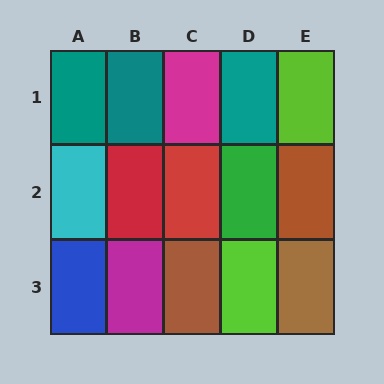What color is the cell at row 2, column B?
Red.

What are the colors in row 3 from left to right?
Blue, magenta, brown, lime, brown.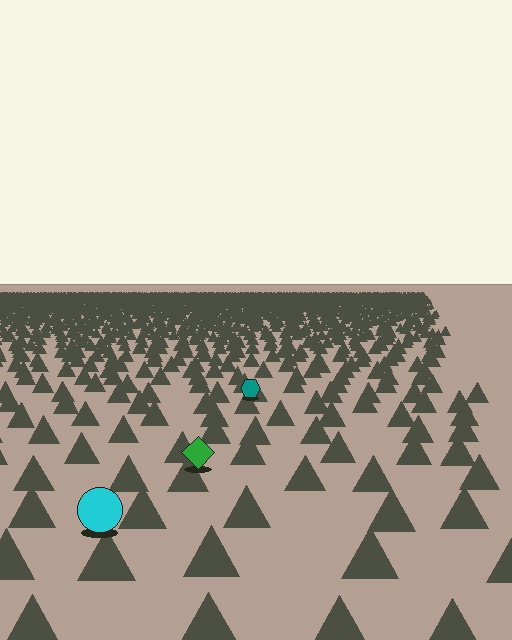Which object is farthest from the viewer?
The teal hexagon is farthest from the viewer. It appears smaller and the ground texture around it is denser.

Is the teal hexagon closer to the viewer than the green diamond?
No. The green diamond is closer — you can tell from the texture gradient: the ground texture is coarser near it.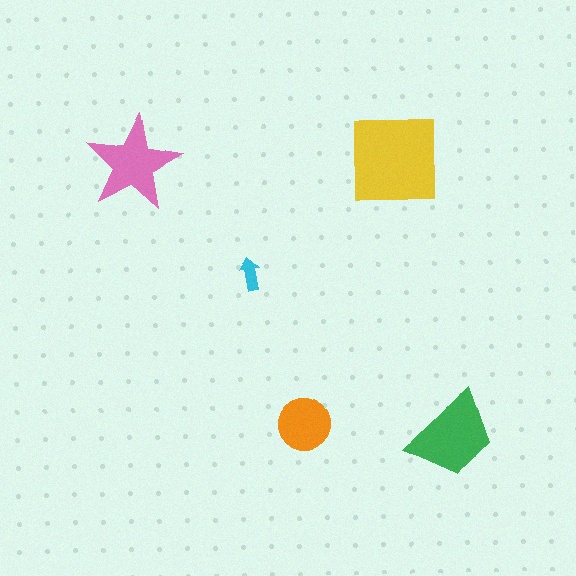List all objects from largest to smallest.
The yellow square, the green trapezoid, the pink star, the orange circle, the cyan arrow.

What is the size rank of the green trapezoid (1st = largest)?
2nd.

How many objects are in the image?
There are 5 objects in the image.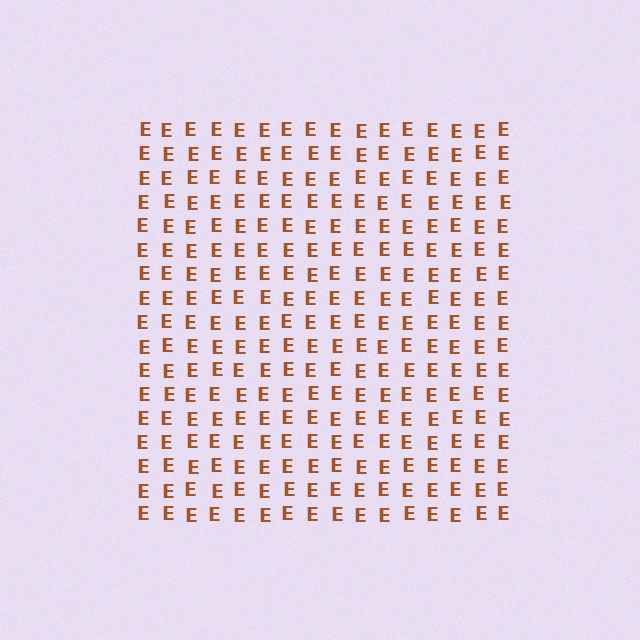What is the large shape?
The large shape is a square.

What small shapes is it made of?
It is made of small letter E's.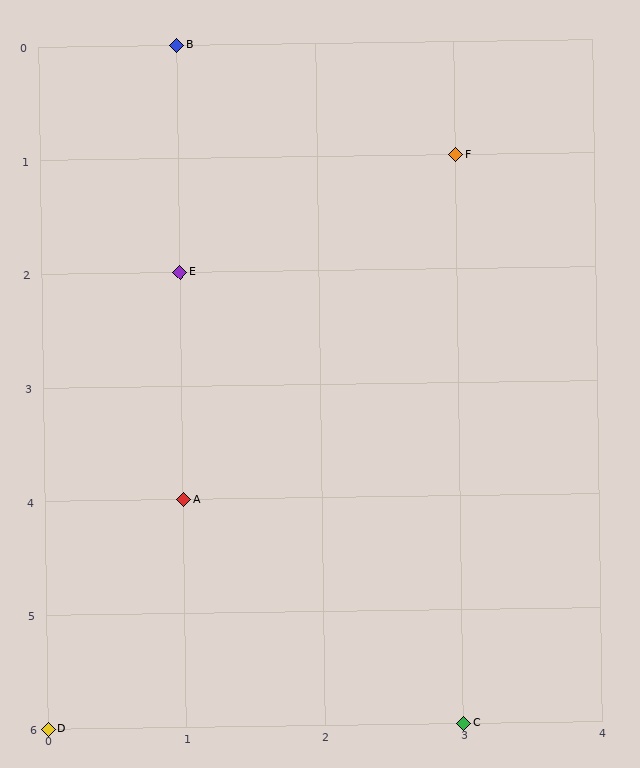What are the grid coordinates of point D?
Point D is at grid coordinates (0, 6).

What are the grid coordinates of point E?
Point E is at grid coordinates (1, 2).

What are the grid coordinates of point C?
Point C is at grid coordinates (3, 6).